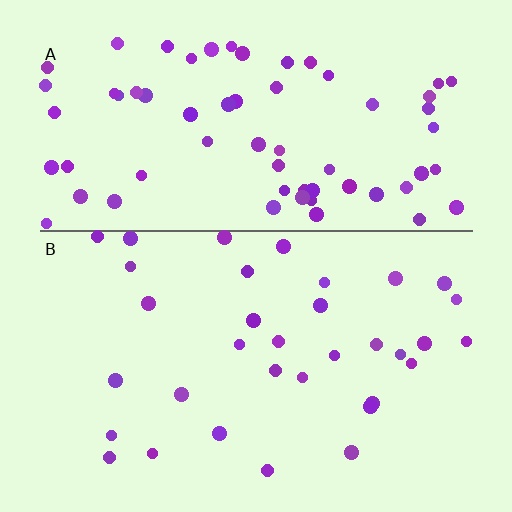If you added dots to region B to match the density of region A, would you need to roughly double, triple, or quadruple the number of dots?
Approximately double.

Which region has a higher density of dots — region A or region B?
A (the top).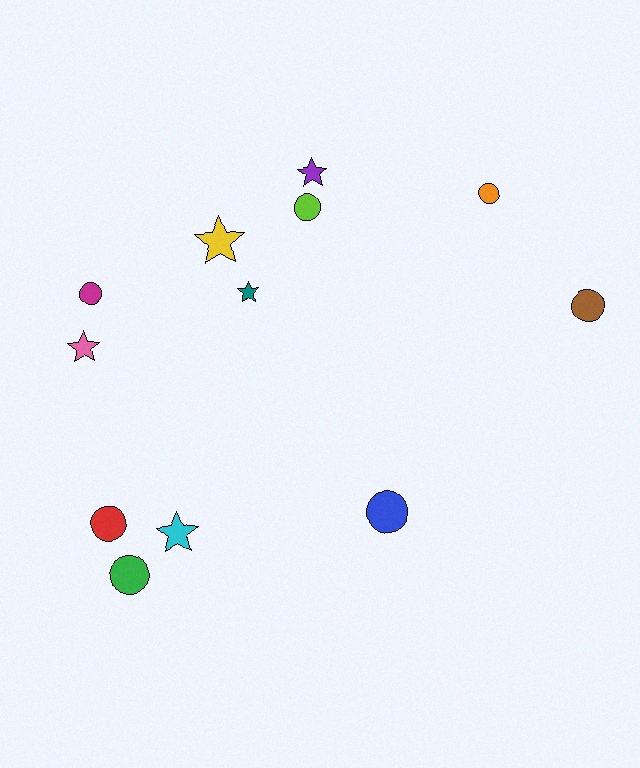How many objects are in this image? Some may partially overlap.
There are 12 objects.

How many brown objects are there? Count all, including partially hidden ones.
There is 1 brown object.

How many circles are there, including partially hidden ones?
There are 7 circles.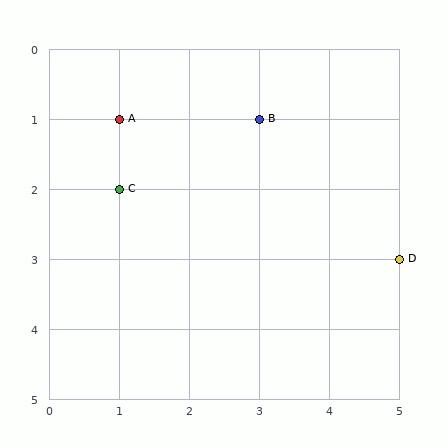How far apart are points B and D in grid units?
Points B and D are 2 columns and 2 rows apart (about 2.8 grid units diagonally).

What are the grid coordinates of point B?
Point B is at grid coordinates (3, 1).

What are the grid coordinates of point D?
Point D is at grid coordinates (5, 3).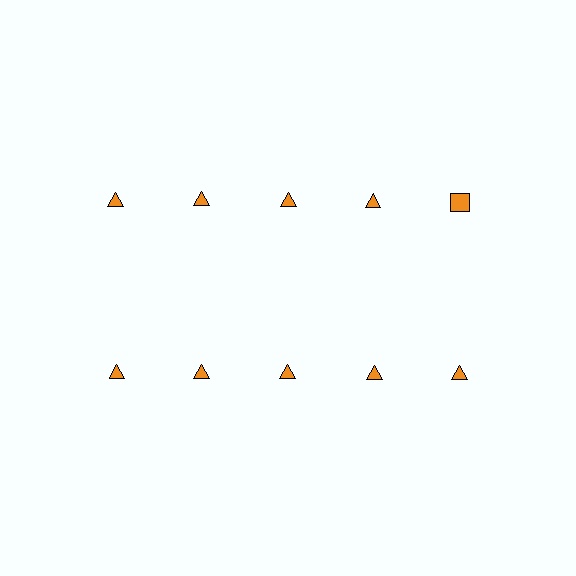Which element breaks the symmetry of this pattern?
The orange square in the top row, rightmost column breaks the symmetry. All other shapes are orange triangles.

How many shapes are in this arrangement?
There are 10 shapes arranged in a grid pattern.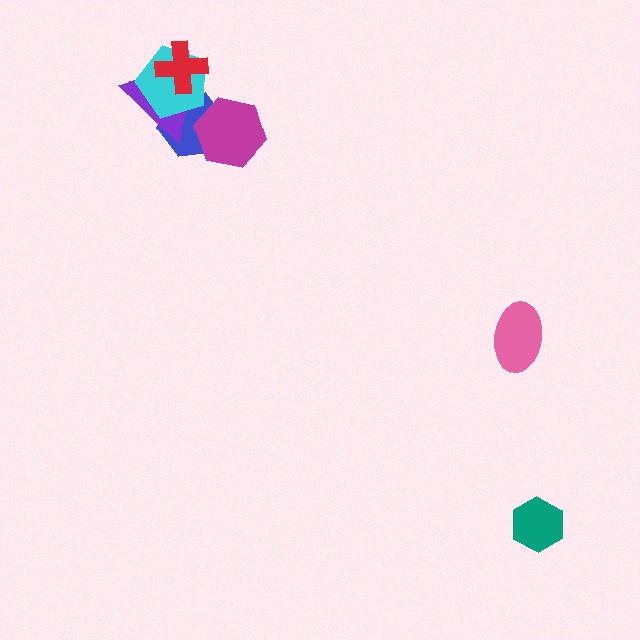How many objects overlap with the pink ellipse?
0 objects overlap with the pink ellipse.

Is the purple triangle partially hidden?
Yes, it is partially covered by another shape.